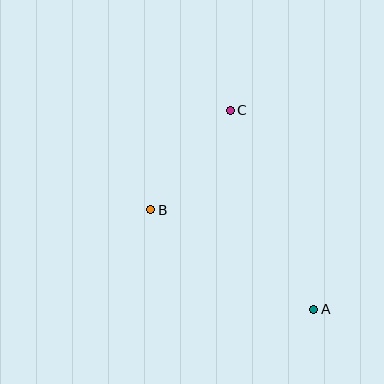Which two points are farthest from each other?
Points A and C are farthest from each other.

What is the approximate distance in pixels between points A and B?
The distance between A and B is approximately 191 pixels.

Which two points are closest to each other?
Points B and C are closest to each other.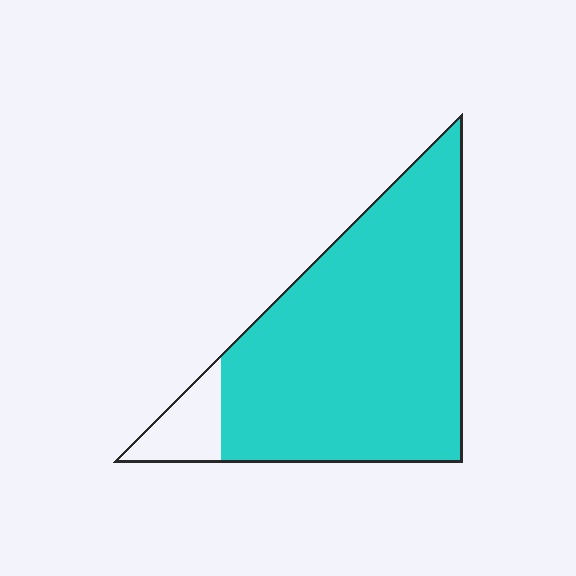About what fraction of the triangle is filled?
About nine tenths (9/10).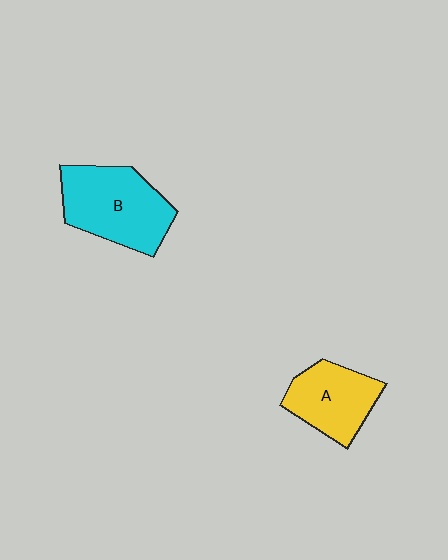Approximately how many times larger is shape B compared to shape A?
Approximately 1.4 times.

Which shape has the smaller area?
Shape A (yellow).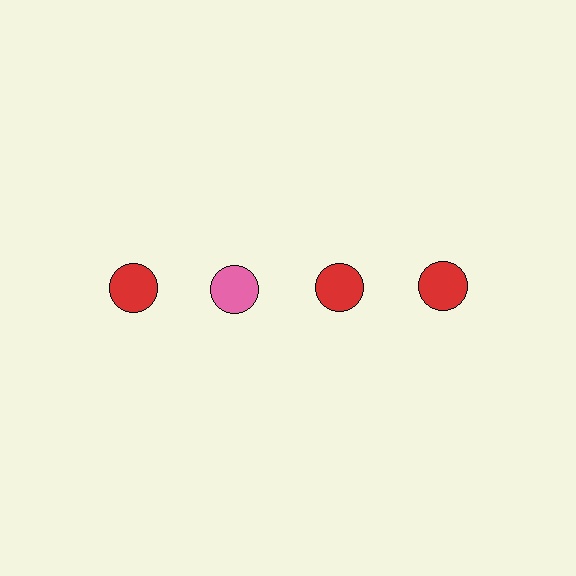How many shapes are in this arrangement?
There are 4 shapes arranged in a grid pattern.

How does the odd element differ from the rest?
It has a different color: pink instead of red.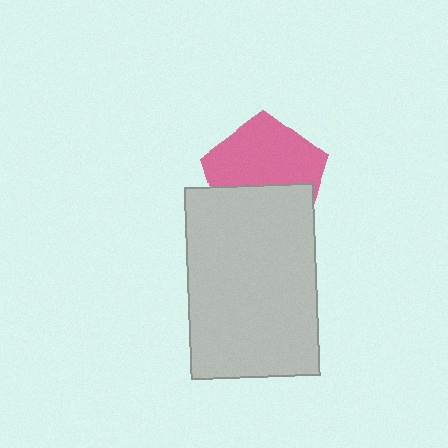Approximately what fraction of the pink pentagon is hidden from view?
Roughly 42% of the pink pentagon is hidden behind the light gray rectangle.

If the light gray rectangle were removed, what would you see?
You would see the complete pink pentagon.